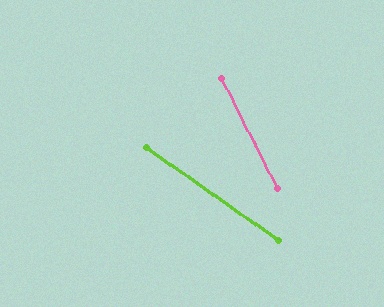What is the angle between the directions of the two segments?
Approximately 28 degrees.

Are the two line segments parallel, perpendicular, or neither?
Neither parallel nor perpendicular — they differ by about 28°.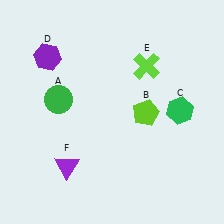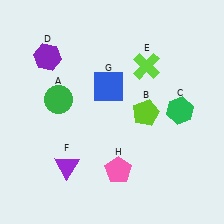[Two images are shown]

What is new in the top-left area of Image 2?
A blue square (G) was added in the top-left area of Image 2.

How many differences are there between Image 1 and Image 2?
There are 2 differences between the two images.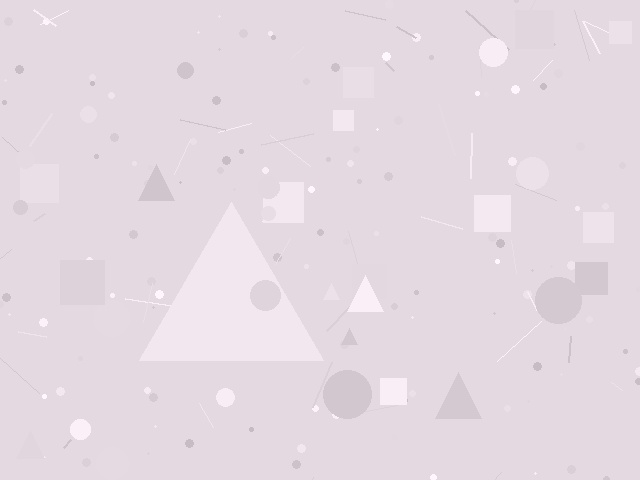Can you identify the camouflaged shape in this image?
The camouflaged shape is a triangle.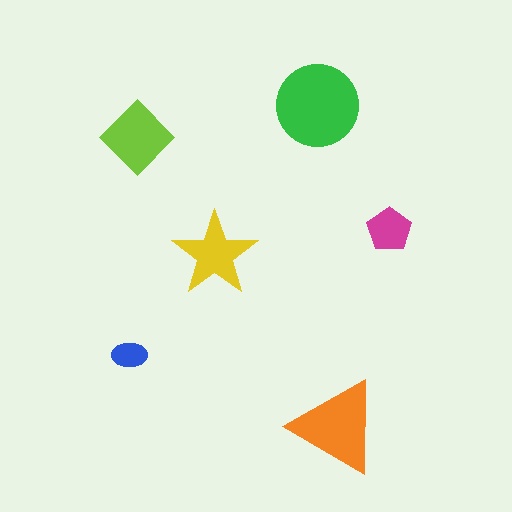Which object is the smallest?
The blue ellipse.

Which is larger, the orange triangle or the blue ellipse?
The orange triangle.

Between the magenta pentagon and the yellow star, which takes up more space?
The yellow star.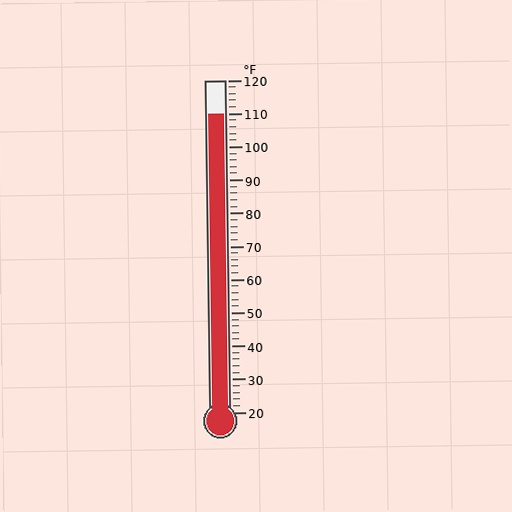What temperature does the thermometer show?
The thermometer shows approximately 110°F.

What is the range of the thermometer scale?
The thermometer scale ranges from 20°F to 120°F.